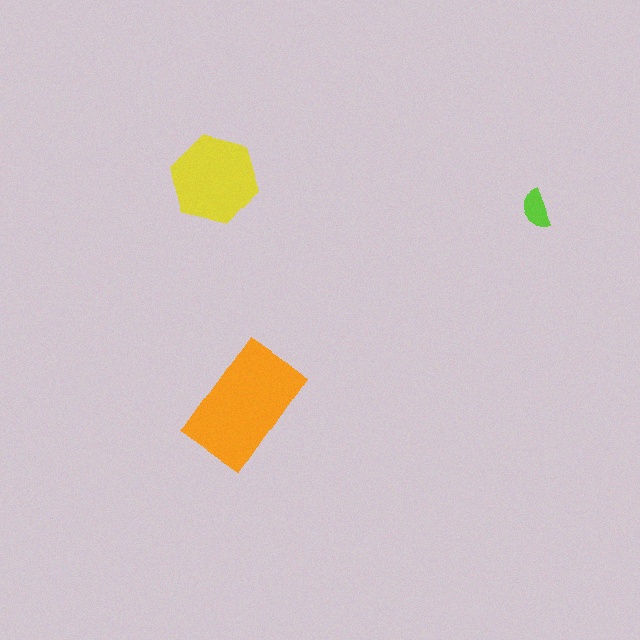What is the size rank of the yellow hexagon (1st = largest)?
2nd.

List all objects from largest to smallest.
The orange rectangle, the yellow hexagon, the lime semicircle.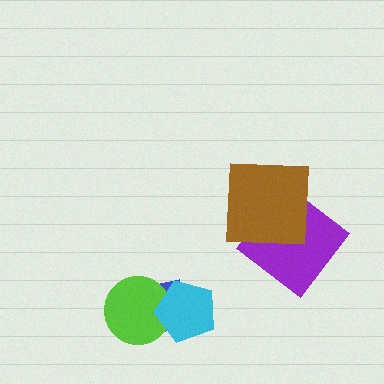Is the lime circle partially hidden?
Yes, it is partially covered by another shape.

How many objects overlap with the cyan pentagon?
2 objects overlap with the cyan pentagon.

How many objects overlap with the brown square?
1 object overlaps with the brown square.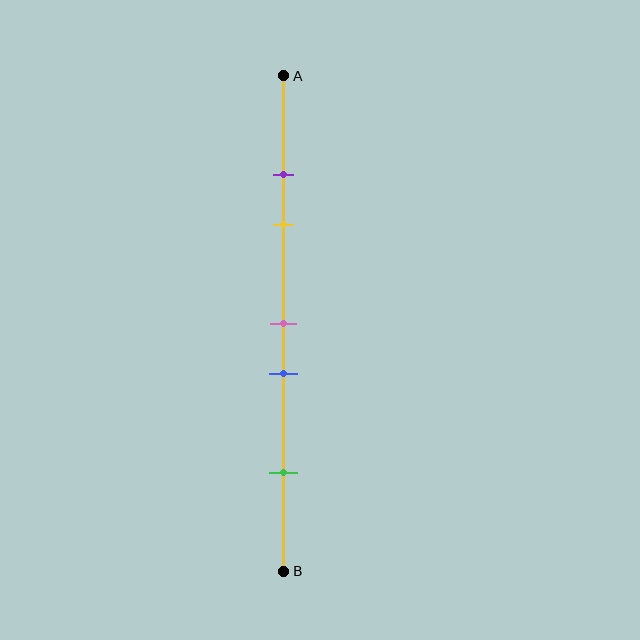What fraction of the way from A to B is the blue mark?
The blue mark is approximately 60% (0.6) of the way from A to B.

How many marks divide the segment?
There are 5 marks dividing the segment.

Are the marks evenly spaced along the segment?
No, the marks are not evenly spaced.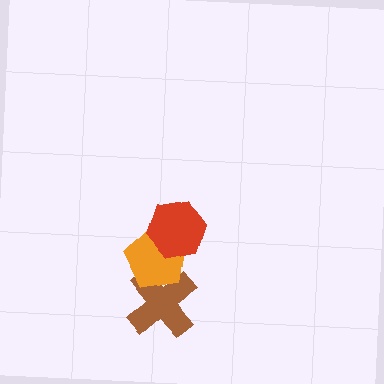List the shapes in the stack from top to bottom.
From top to bottom: the red hexagon, the orange pentagon, the brown cross.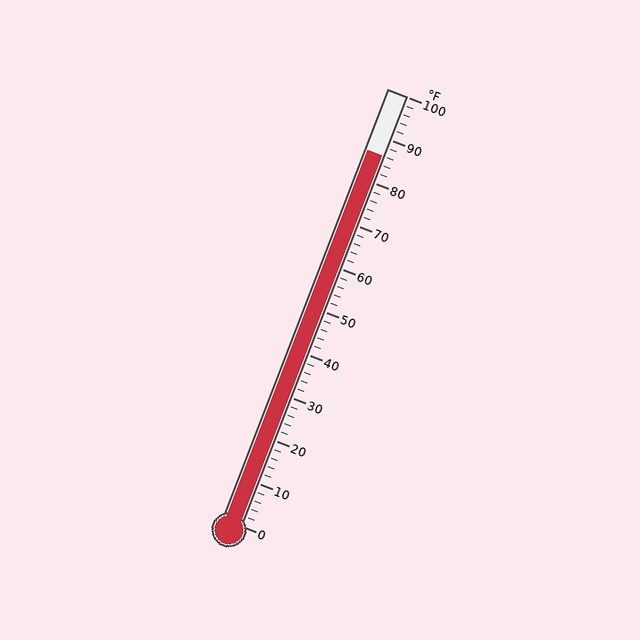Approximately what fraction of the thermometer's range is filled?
The thermometer is filled to approximately 85% of its range.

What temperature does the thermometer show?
The thermometer shows approximately 86°F.